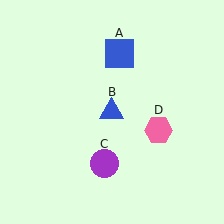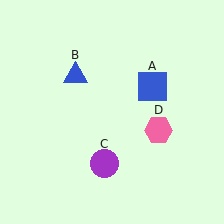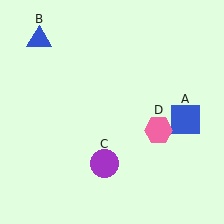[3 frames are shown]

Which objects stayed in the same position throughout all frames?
Purple circle (object C) and pink hexagon (object D) remained stationary.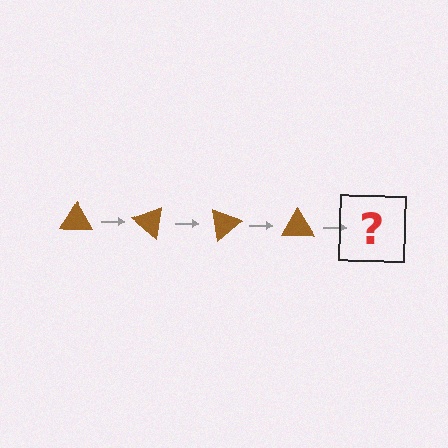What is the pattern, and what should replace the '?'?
The pattern is that the triangle rotates 40 degrees each step. The '?' should be a brown triangle rotated 160 degrees.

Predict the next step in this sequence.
The next step is a brown triangle rotated 160 degrees.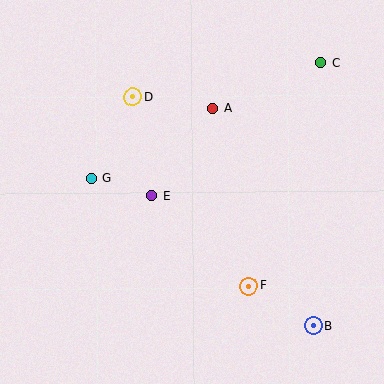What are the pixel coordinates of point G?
Point G is at (91, 178).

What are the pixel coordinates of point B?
Point B is at (313, 326).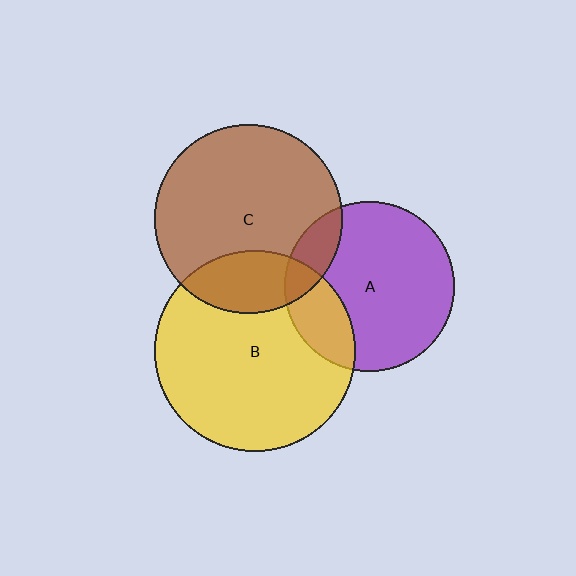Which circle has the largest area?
Circle B (yellow).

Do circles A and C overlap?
Yes.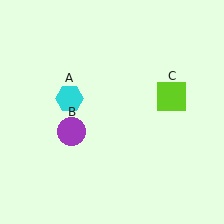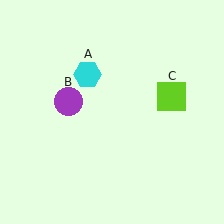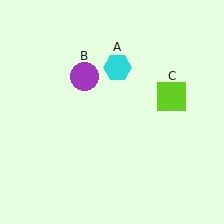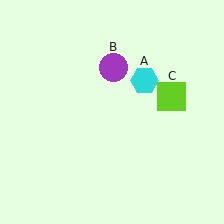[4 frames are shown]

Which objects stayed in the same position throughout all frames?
Lime square (object C) remained stationary.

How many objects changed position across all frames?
2 objects changed position: cyan hexagon (object A), purple circle (object B).